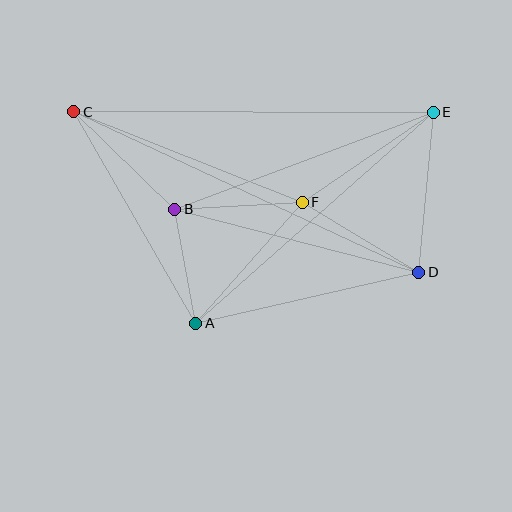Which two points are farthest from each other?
Points C and D are farthest from each other.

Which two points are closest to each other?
Points A and B are closest to each other.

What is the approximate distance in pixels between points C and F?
The distance between C and F is approximately 246 pixels.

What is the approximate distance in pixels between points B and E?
The distance between B and E is approximately 276 pixels.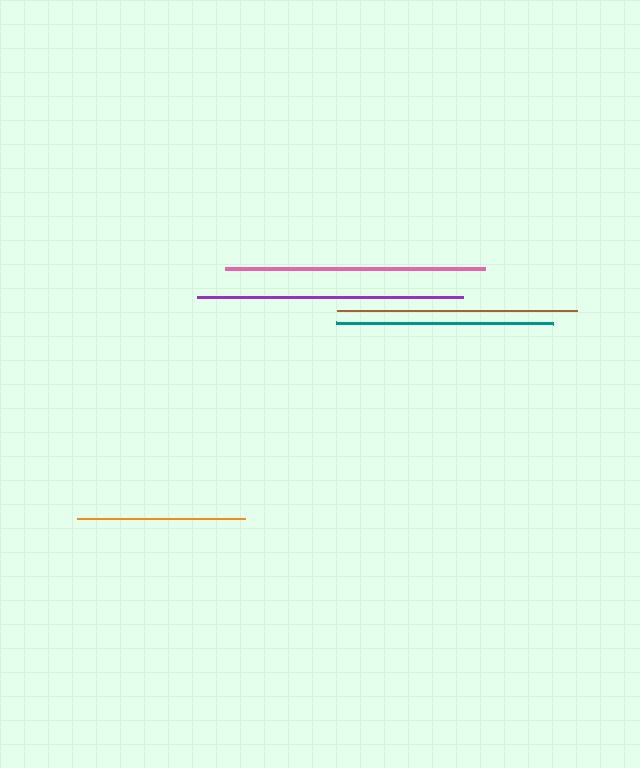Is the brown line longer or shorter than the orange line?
The brown line is longer than the orange line.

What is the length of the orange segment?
The orange segment is approximately 167 pixels long.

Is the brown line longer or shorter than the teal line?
The brown line is longer than the teal line.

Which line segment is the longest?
The purple line is the longest at approximately 266 pixels.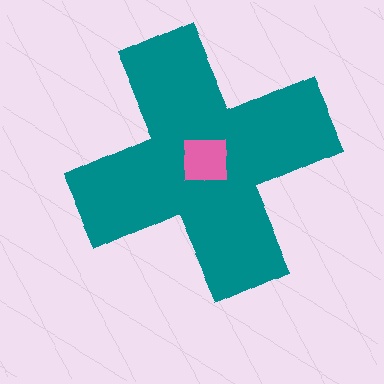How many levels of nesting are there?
2.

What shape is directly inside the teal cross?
The pink square.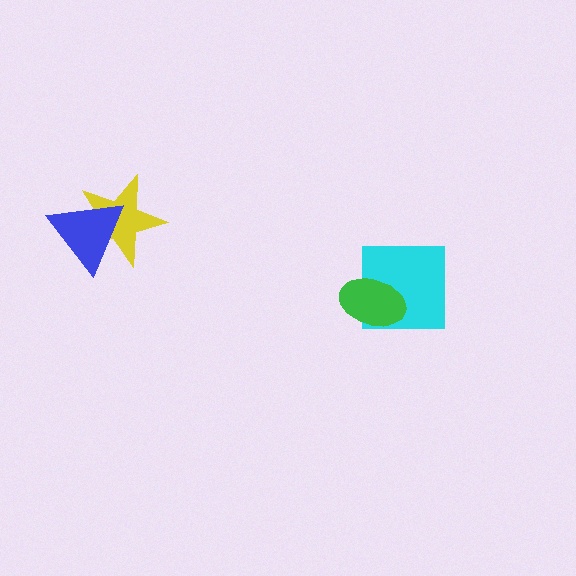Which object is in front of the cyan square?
The green ellipse is in front of the cyan square.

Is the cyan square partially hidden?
Yes, it is partially covered by another shape.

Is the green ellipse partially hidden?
No, no other shape covers it.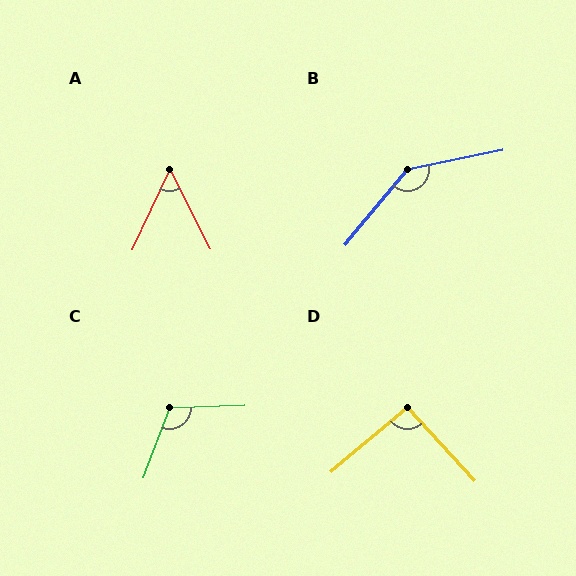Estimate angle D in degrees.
Approximately 92 degrees.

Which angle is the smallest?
A, at approximately 52 degrees.